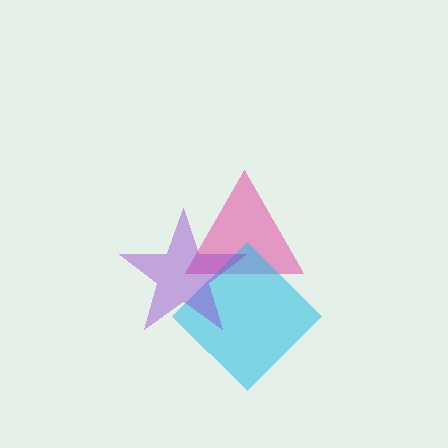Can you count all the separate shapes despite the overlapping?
Yes, there are 3 separate shapes.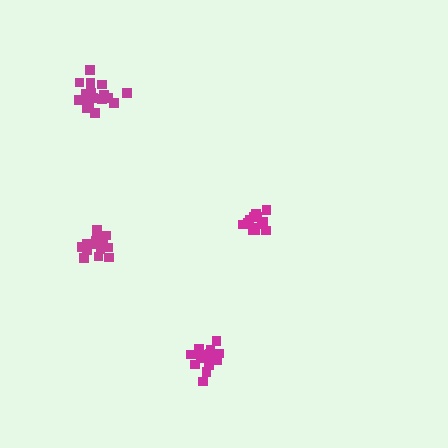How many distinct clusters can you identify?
There are 4 distinct clusters.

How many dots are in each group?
Group 1: 15 dots, Group 2: 15 dots, Group 3: 15 dots, Group 4: 17 dots (62 total).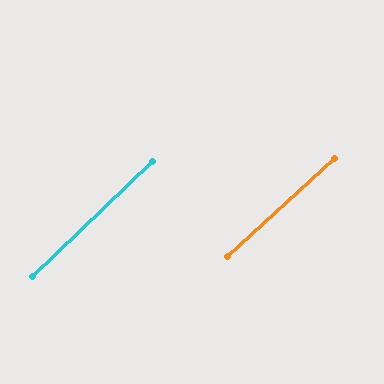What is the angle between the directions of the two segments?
Approximately 1 degree.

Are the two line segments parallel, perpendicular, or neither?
Parallel — their directions differ by only 1.1°.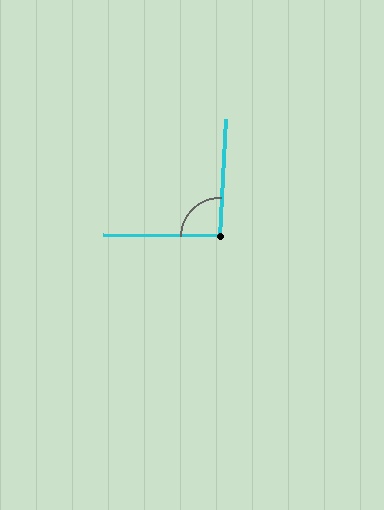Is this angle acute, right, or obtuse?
It is approximately a right angle.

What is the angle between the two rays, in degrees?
Approximately 93 degrees.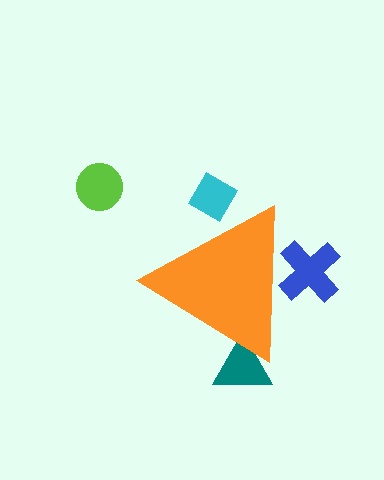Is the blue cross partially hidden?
Yes, the blue cross is partially hidden behind the orange triangle.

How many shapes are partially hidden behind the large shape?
3 shapes are partially hidden.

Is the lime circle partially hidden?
No, the lime circle is fully visible.